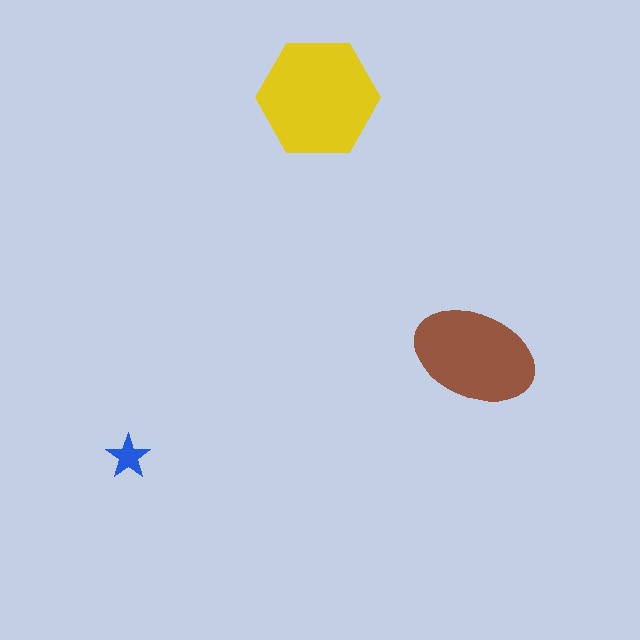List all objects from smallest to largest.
The blue star, the brown ellipse, the yellow hexagon.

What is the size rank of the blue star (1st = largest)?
3rd.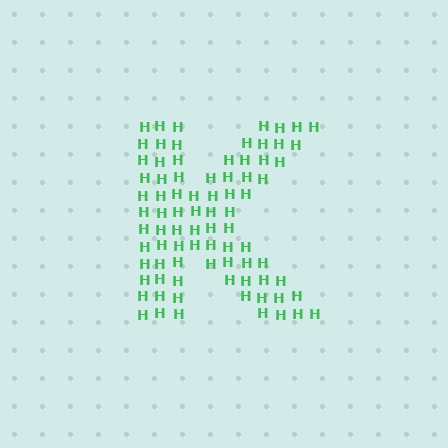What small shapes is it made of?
It is made of small letter H's.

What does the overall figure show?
The overall figure shows the letter K.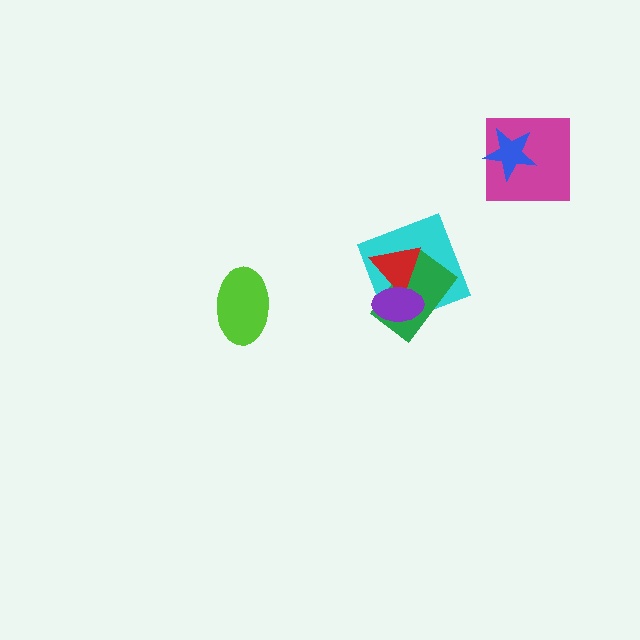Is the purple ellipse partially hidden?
No, no other shape covers it.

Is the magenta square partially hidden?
Yes, it is partially covered by another shape.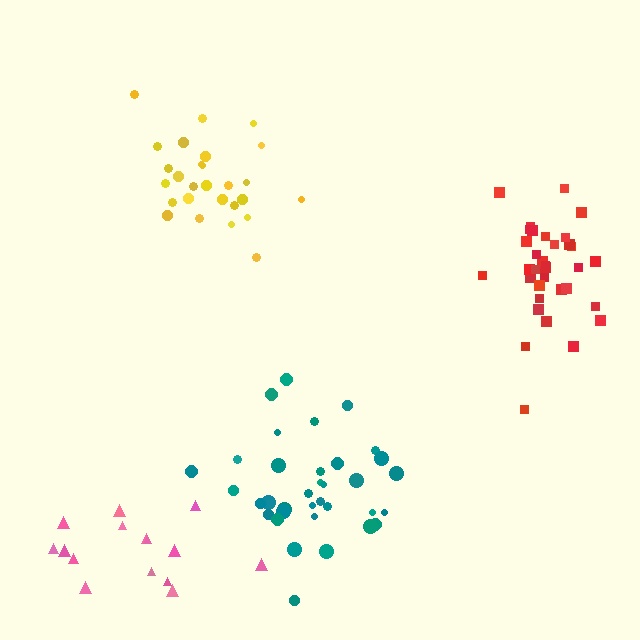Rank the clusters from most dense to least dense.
red, yellow, teal, pink.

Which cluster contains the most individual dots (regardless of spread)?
Teal (35).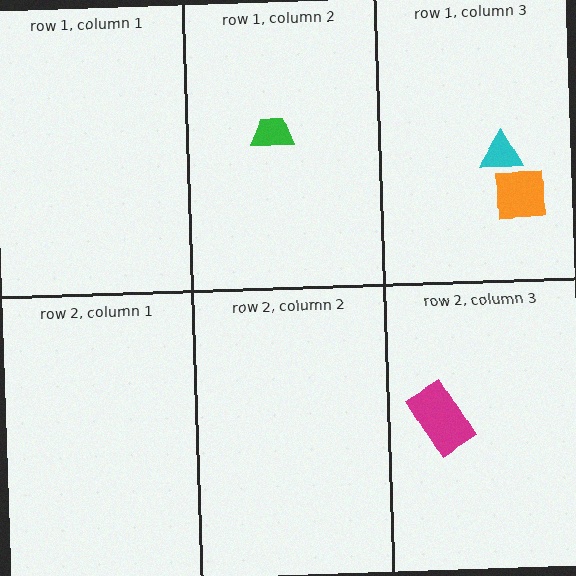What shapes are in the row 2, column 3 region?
The magenta rectangle.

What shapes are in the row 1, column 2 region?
The green trapezoid.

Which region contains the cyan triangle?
The row 1, column 3 region.